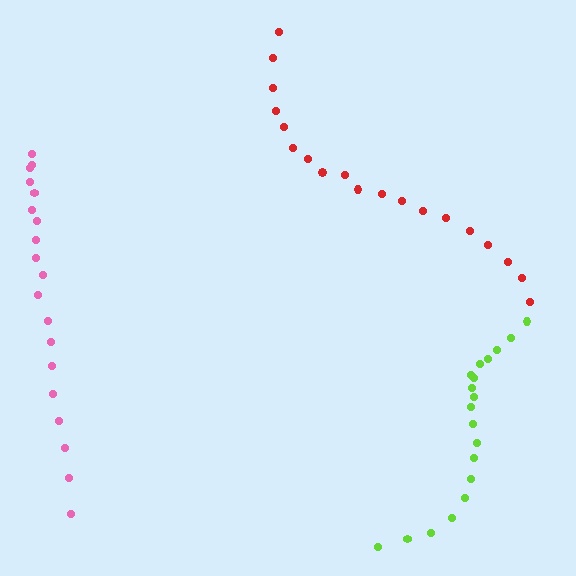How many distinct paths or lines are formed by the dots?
There are 3 distinct paths.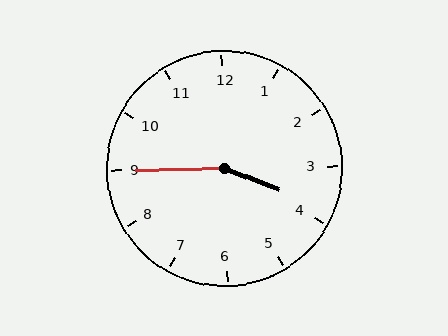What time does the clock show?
3:45.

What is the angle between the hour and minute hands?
Approximately 158 degrees.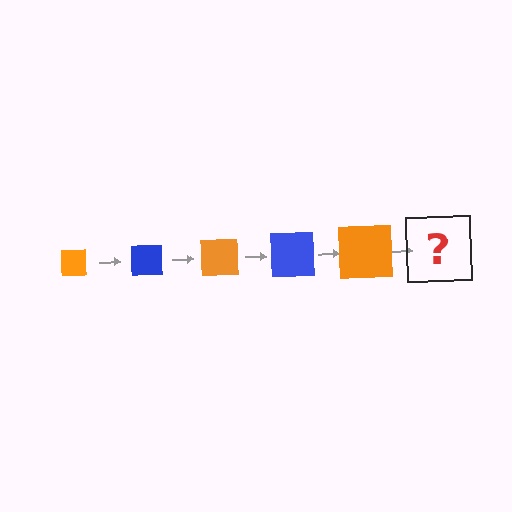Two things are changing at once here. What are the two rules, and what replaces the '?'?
The two rules are that the square grows larger each step and the color cycles through orange and blue. The '?' should be a blue square, larger than the previous one.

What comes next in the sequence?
The next element should be a blue square, larger than the previous one.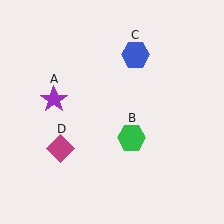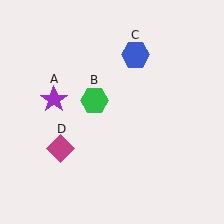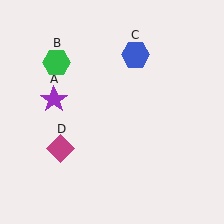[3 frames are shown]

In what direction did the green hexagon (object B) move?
The green hexagon (object B) moved up and to the left.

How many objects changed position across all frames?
1 object changed position: green hexagon (object B).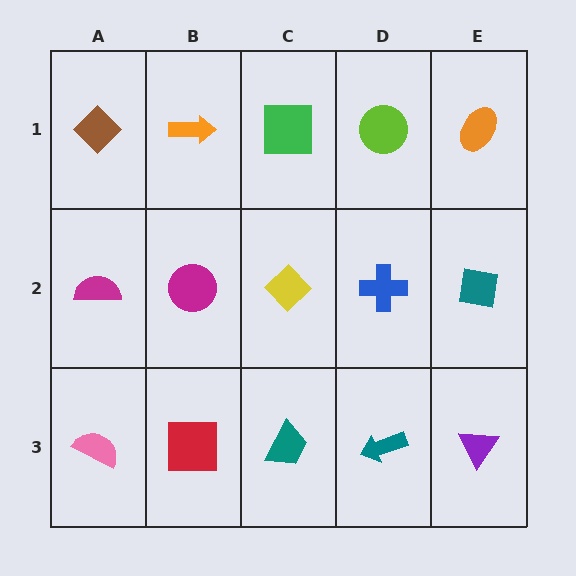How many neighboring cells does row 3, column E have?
2.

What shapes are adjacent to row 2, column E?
An orange ellipse (row 1, column E), a purple triangle (row 3, column E), a blue cross (row 2, column D).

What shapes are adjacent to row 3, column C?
A yellow diamond (row 2, column C), a red square (row 3, column B), a teal arrow (row 3, column D).